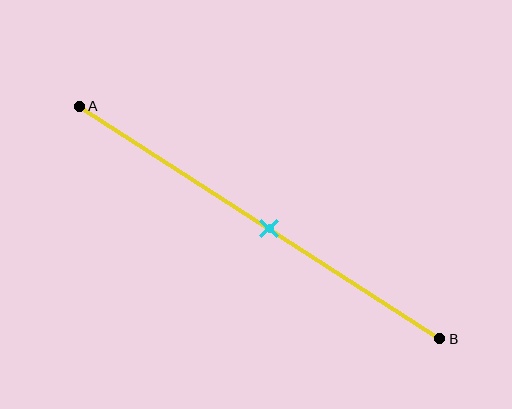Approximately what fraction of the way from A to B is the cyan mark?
The cyan mark is approximately 55% of the way from A to B.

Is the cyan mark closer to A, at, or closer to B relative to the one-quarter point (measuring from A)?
The cyan mark is closer to point B than the one-quarter point of segment AB.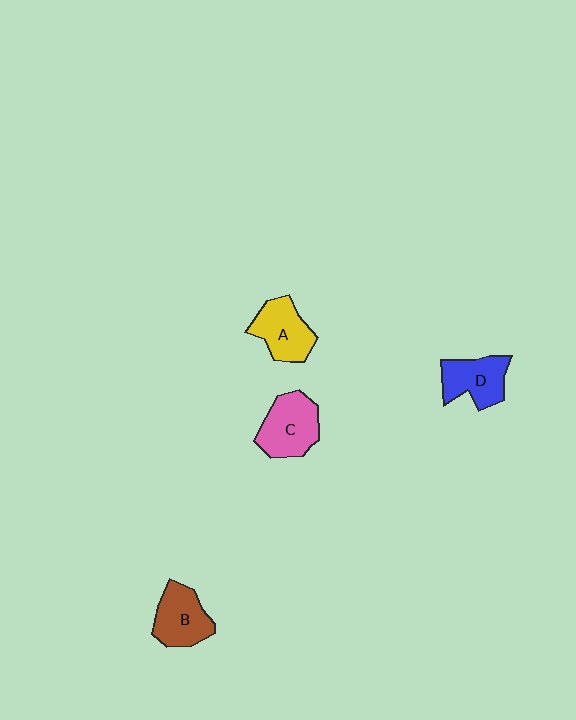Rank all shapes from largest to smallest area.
From largest to smallest: C (pink), B (brown), A (yellow), D (blue).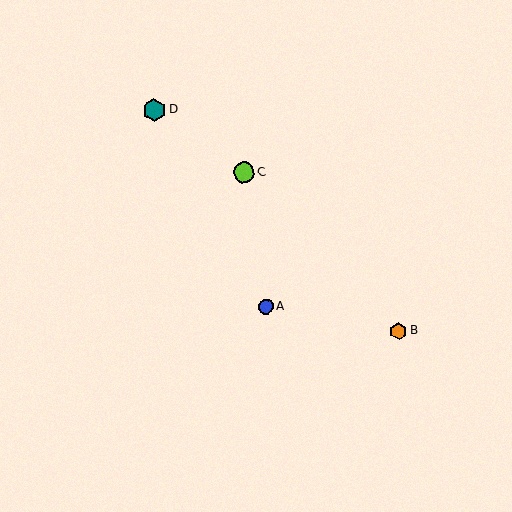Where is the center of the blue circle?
The center of the blue circle is at (266, 307).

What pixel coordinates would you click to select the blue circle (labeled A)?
Click at (266, 307) to select the blue circle A.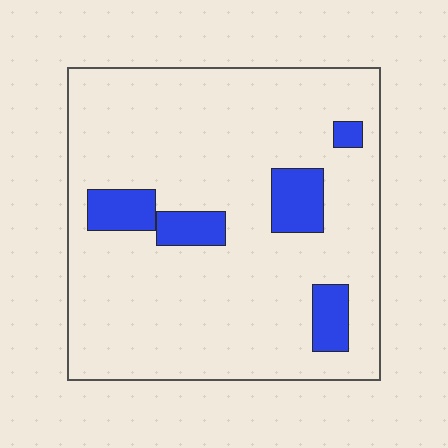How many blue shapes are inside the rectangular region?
5.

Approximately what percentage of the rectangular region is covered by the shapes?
Approximately 10%.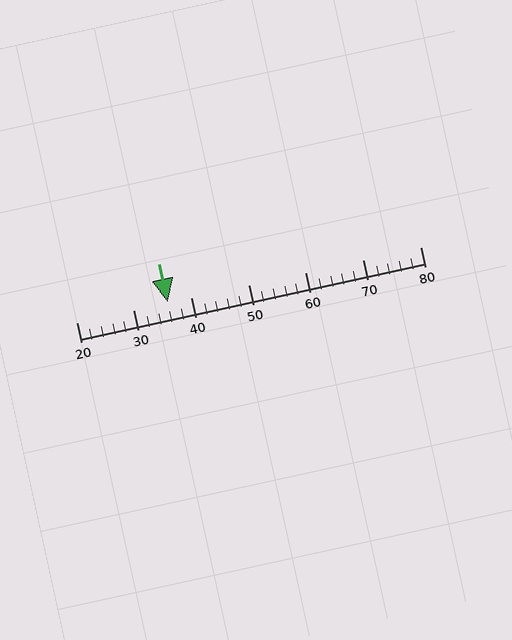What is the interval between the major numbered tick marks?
The major tick marks are spaced 10 units apart.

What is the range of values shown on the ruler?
The ruler shows values from 20 to 80.